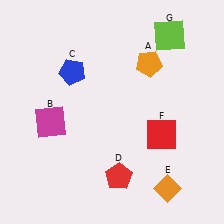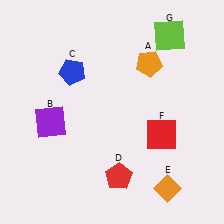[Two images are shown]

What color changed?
The square (B) changed from magenta in Image 1 to purple in Image 2.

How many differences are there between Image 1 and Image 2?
There is 1 difference between the two images.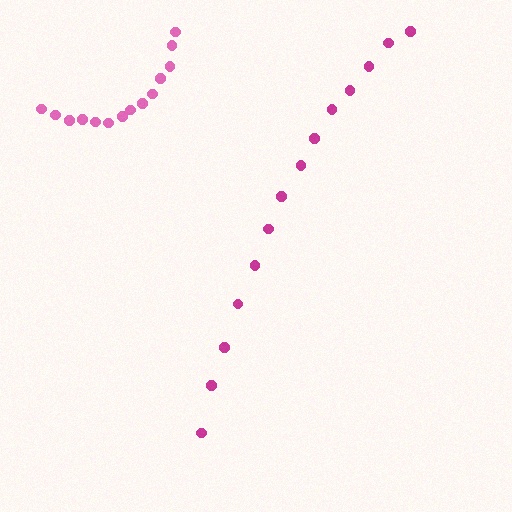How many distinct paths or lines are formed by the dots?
There are 2 distinct paths.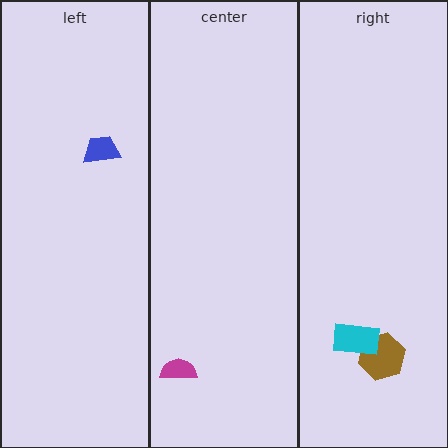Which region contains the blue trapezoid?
The left region.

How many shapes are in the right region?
2.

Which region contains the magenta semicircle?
The center region.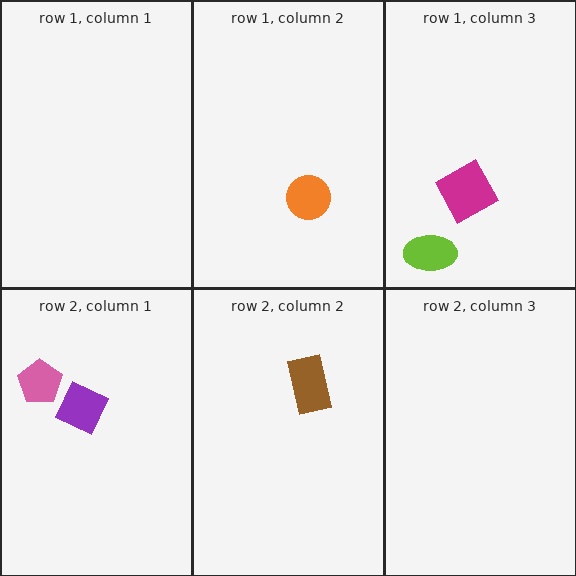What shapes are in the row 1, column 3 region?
The lime ellipse, the magenta square.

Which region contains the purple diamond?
The row 2, column 1 region.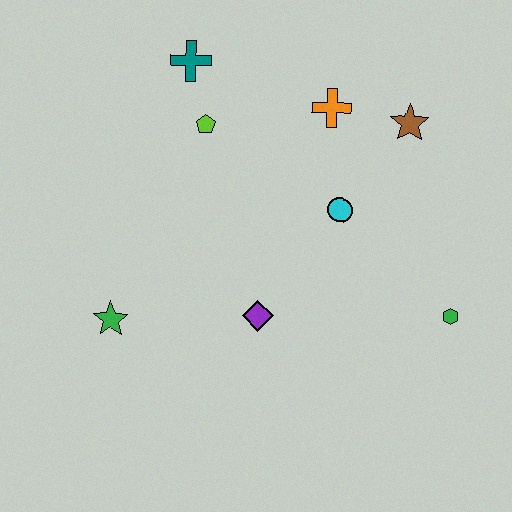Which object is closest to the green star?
The purple diamond is closest to the green star.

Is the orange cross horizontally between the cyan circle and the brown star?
No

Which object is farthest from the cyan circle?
The green star is farthest from the cyan circle.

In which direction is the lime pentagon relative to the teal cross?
The lime pentagon is below the teal cross.